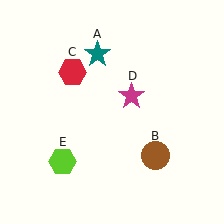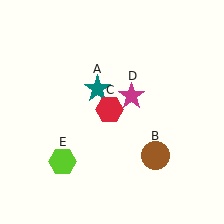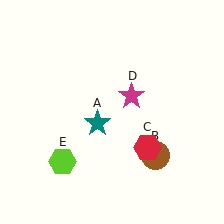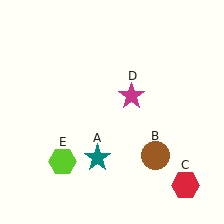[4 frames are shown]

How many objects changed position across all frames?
2 objects changed position: teal star (object A), red hexagon (object C).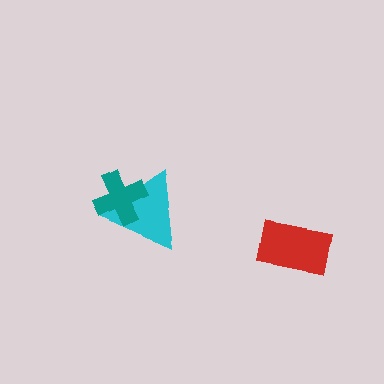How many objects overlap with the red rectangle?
0 objects overlap with the red rectangle.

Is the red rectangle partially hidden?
No, no other shape covers it.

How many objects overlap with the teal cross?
1 object overlaps with the teal cross.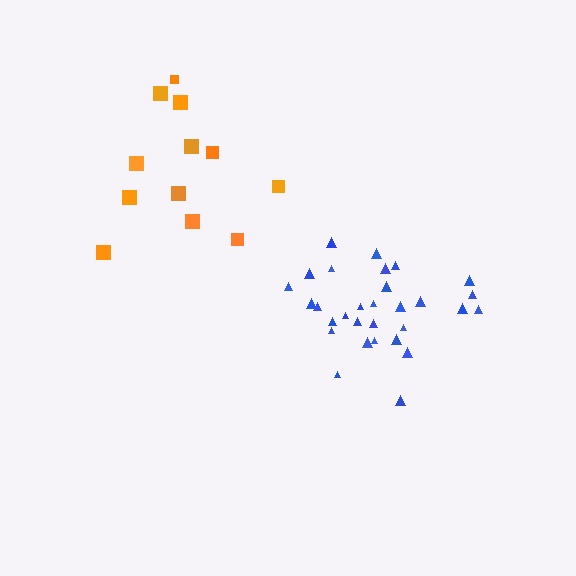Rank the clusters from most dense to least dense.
blue, orange.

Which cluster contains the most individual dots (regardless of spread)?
Blue (30).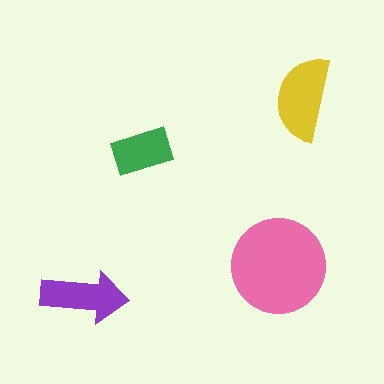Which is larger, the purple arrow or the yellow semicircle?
The yellow semicircle.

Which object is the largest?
The pink circle.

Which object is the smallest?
The green rectangle.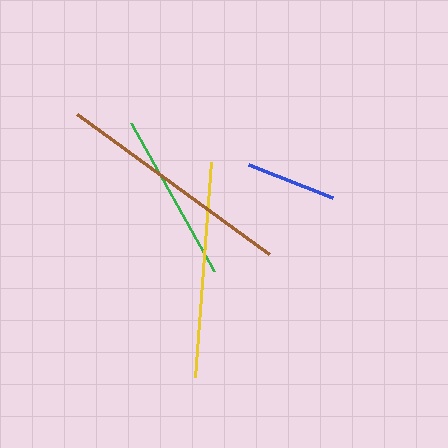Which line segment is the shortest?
The blue line is the shortest at approximately 91 pixels.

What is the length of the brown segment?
The brown segment is approximately 237 pixels long.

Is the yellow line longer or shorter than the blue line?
The yellow line is longer than the blue line.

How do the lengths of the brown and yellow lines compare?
The brown and yellow lines are approximately the same length.